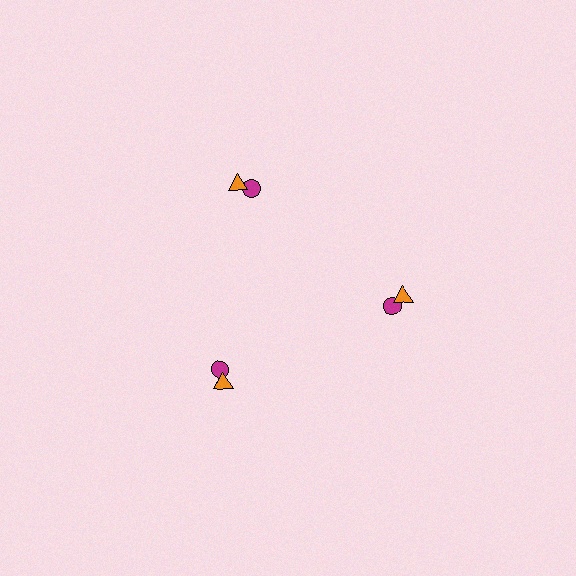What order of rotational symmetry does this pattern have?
This pattern has 3-fold rotational symmetry.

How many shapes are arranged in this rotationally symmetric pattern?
There are 6 shapes, arranged in 3 groups of 2.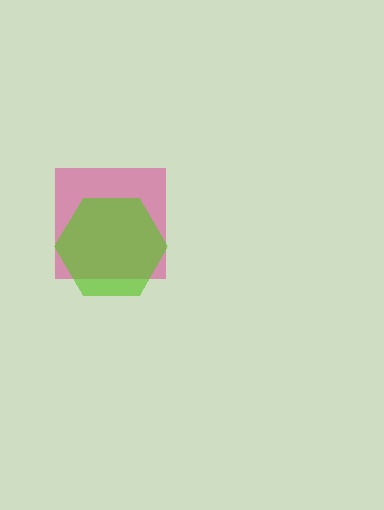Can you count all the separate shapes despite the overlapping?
Yes, there are 2 separate shapes.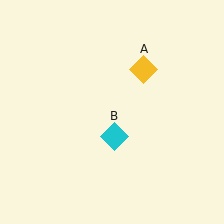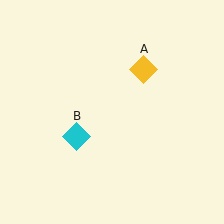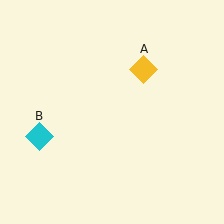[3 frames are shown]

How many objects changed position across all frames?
1 object changed position: cyan diamond (object B).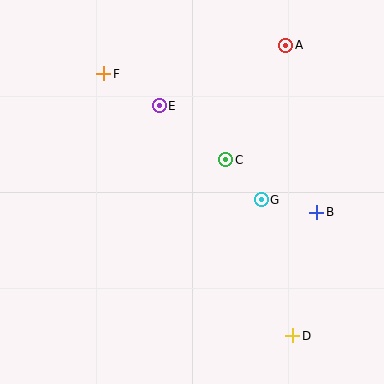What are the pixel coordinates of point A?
Point A is at (286, 45).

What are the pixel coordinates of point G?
Point G is at (261, 200).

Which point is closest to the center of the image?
Point C at (226, 160) is closest to the center.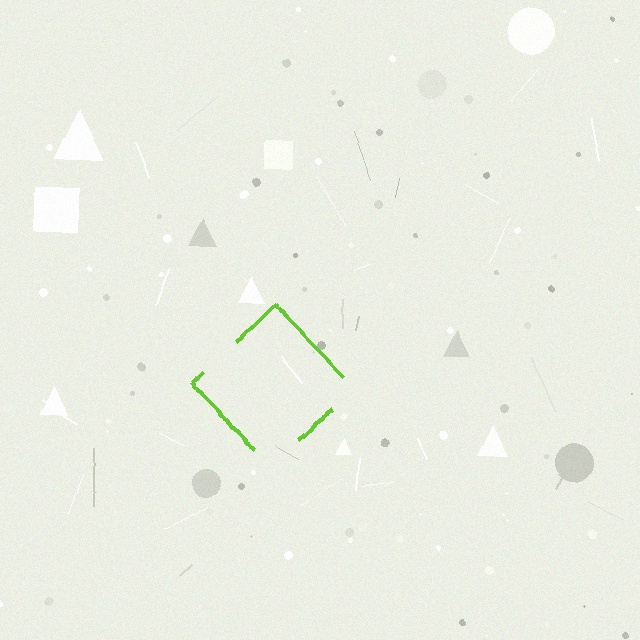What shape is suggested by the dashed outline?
The dashed outline suggests a diamond.